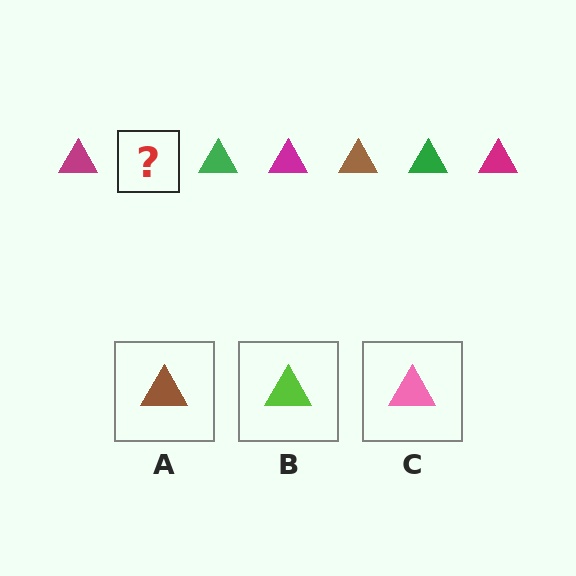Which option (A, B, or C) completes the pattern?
A.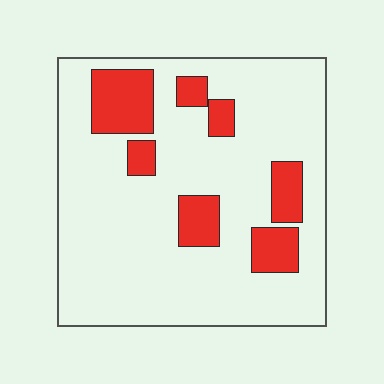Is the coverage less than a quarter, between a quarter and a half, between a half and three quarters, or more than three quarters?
Less than a quarter.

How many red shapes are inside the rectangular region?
7.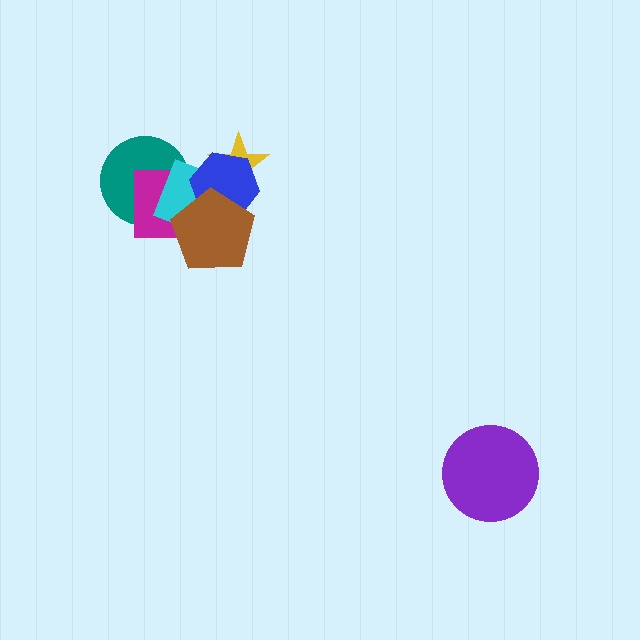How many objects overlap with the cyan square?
4 objects overlap with the cyan square.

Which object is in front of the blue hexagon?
The brown pentagon is in front of the blue hexagon.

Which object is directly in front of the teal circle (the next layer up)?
The magenta square is directly in front of the teal circle.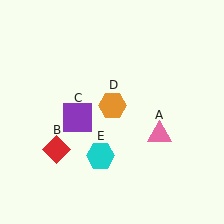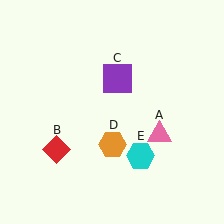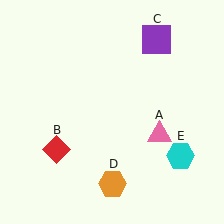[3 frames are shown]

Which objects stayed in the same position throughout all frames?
Pink triangle (object A) and red diamond (object B) remained stationary.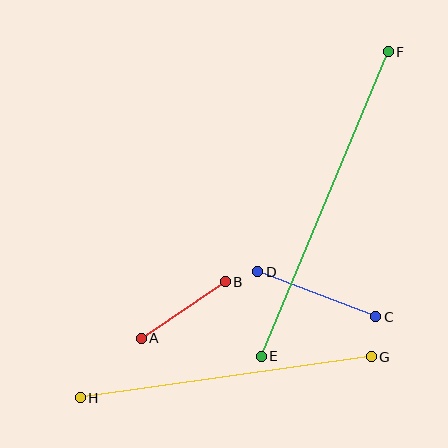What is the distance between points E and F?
The distance is approximately 330 pixels.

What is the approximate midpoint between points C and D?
The midpoint is at approximately (317, 294) pixels.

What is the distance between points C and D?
The distance is approximately 127 pixels.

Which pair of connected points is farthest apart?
Points E and F are farthest apart.